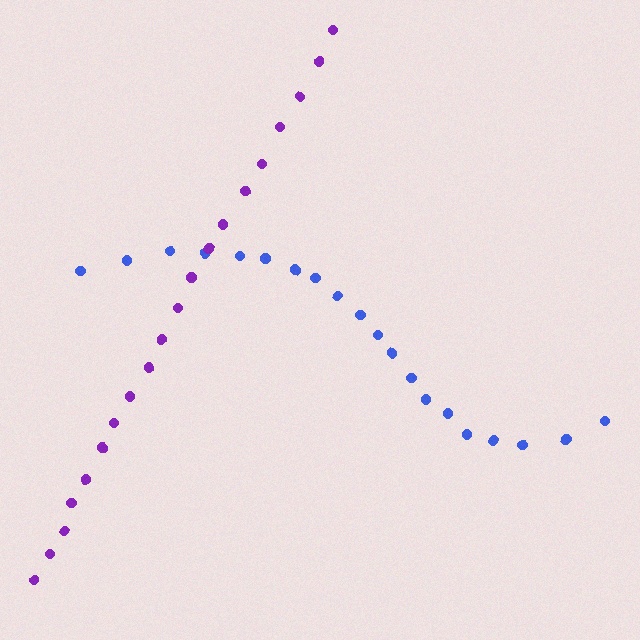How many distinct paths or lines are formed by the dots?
There are 2 distinct paths.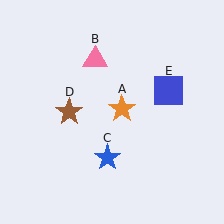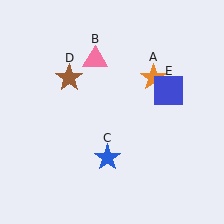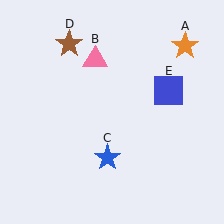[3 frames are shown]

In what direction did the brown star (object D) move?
The brown star (object D) moved up.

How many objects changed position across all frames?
2 objects changed position: orange star (object A), brown star (object D).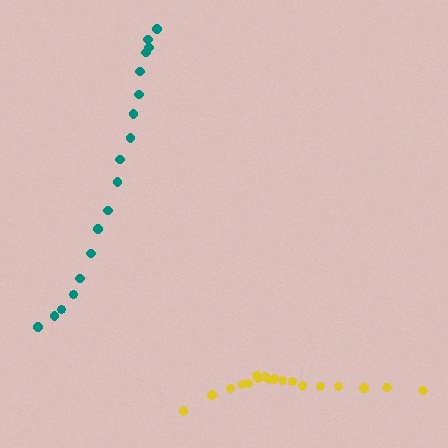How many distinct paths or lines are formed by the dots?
There are 2 distinct paths.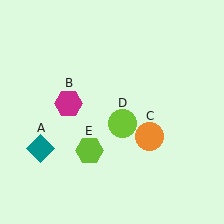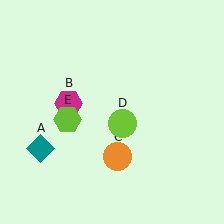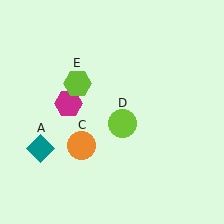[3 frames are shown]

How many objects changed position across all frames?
2 objects changed position: orange circle (object C), lime hexagon (object E).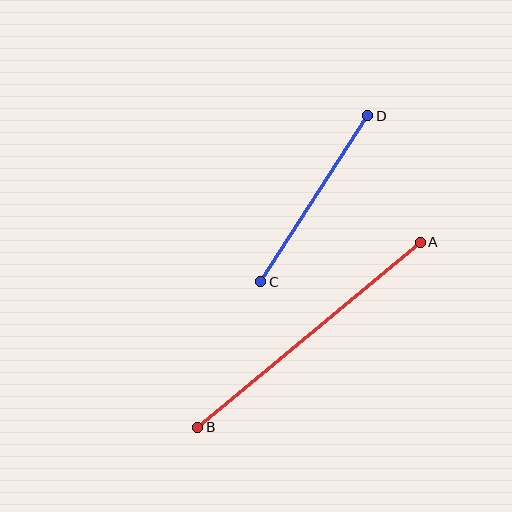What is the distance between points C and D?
The distance is approximately 197 pixels.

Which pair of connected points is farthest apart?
Points A and B are farthest apart.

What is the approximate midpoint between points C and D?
The midpoint is at approximately (314, 199) pixels.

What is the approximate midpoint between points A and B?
The midpoint is at approximately (309, 335) pixels.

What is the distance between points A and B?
The distance is approximately 289 pixels.